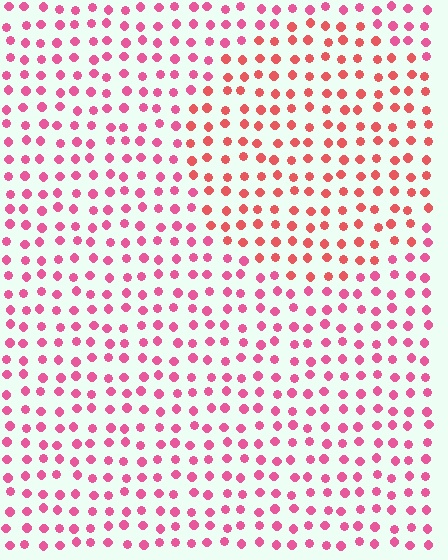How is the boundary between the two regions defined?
The boundary is defined purely by a slight shift in hue (about 25 degrees). Spacing, size, and orientation are identical on both sides.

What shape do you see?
I see a circle.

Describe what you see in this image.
The image is filled with small pink elements in a uniform arrangement. A circle-shaped region is visible where the elements are tinted to a slightly different hue, forming a subtle color boundary.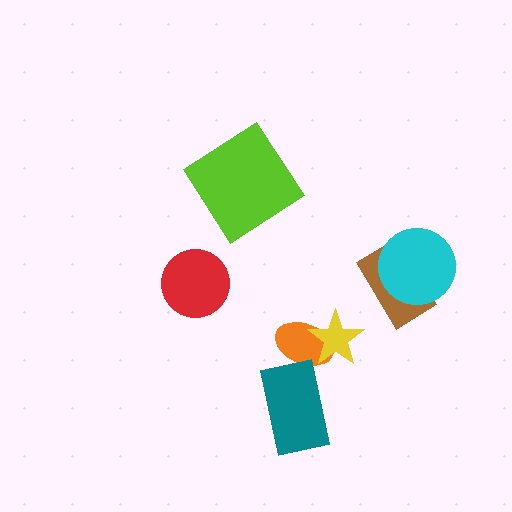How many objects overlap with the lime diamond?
0 objects overlap with the lime diamond.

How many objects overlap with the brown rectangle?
1 object overlaps with the brown rectangle.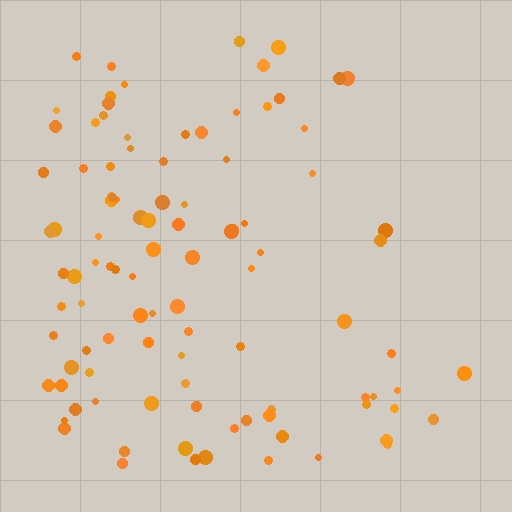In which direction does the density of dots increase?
From right to left, with the left side densest.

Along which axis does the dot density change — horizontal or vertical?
Horizontal.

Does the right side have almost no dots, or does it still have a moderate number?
Still a moderate number, just noticeably fewer than the left.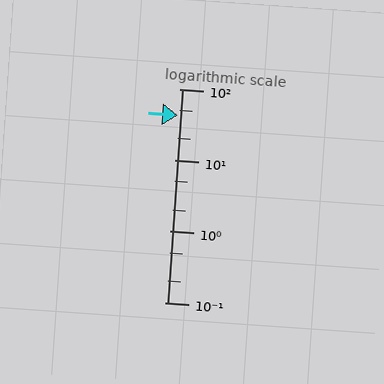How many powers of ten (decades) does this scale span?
The scale spans 3 decades, from 0.1 to 100.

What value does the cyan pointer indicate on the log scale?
The pointer indicates approximately 42.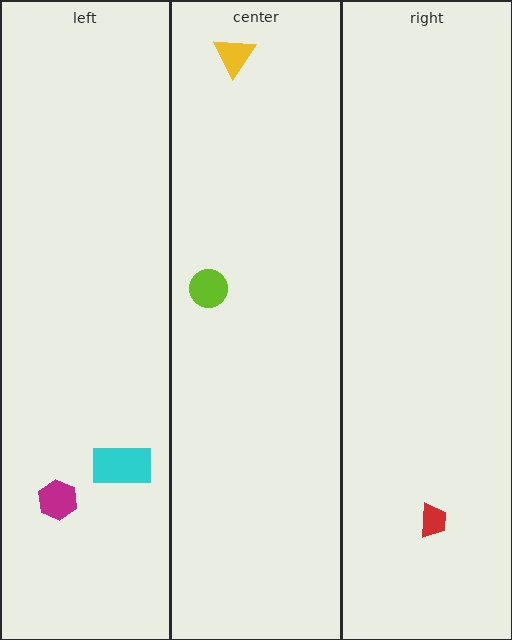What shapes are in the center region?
The lime circle, the yellow triangle.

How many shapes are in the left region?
2.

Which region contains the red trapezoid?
The right region.